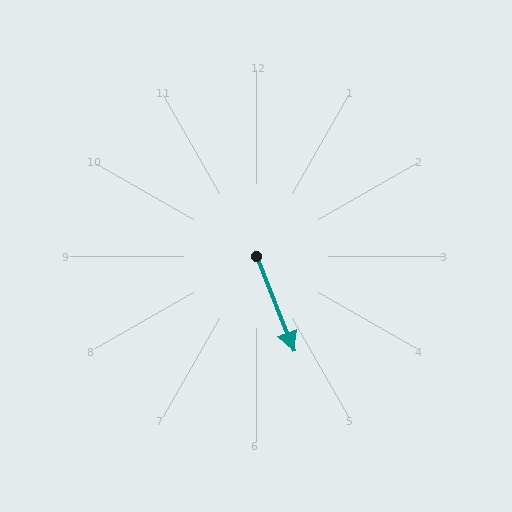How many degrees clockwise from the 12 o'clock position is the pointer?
Approximately 158 degrees.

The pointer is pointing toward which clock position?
Roughly 5 o'clock.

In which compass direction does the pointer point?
South.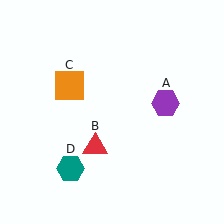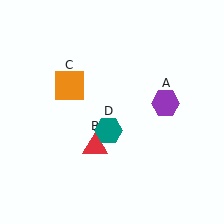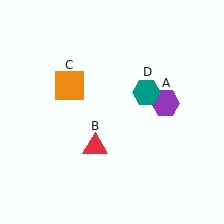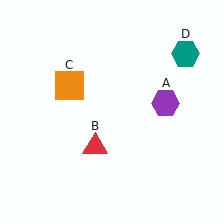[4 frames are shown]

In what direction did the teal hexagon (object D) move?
The teal hexagon (object D) moved up and to the right.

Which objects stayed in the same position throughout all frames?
Purple hexagon (object A) and red triangle (object B) and orange square (object C) remained stationary.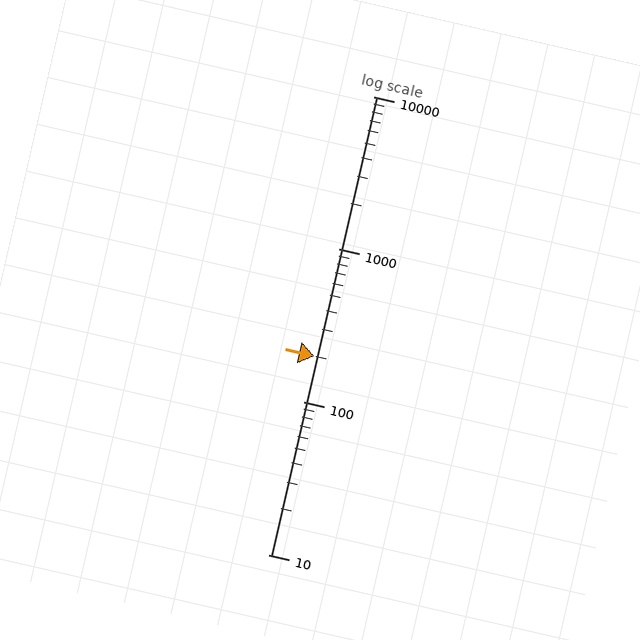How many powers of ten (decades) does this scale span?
The scale spans 3 decades, from 10 to 10000.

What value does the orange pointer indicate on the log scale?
The pointer indicates approximately 200.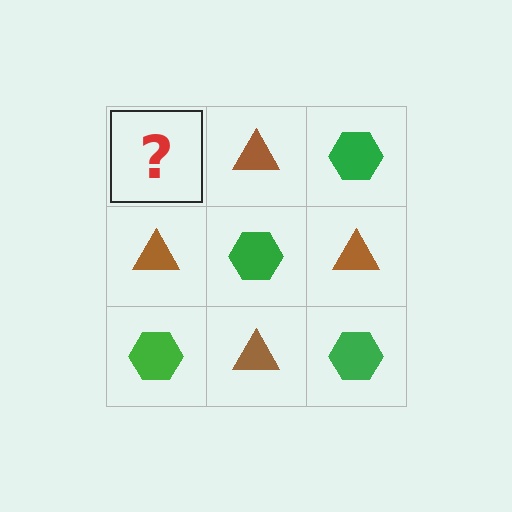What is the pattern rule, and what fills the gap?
The rule is that it alternates green hexagon and brown triangle in a checkerboard pattern. The gap should be filled with a green hexagon.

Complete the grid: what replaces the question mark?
The question mark should be replaced with a green hexagon.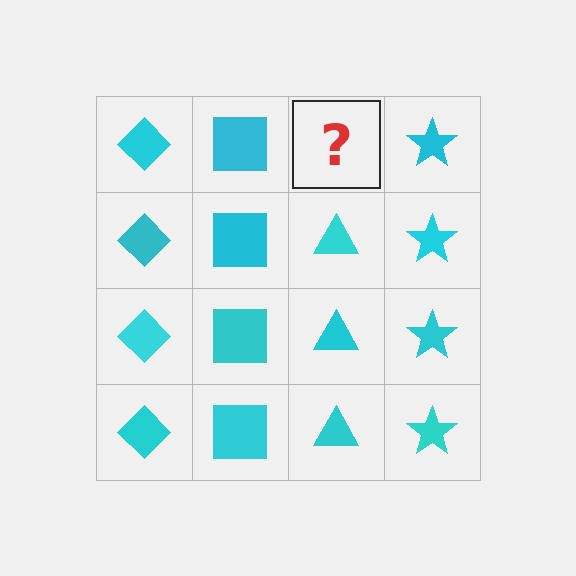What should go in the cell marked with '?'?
The missing cell should contain a cyan triangle.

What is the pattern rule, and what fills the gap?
The rule is that each column has a consistent shape. The gap should be filled with a cyan triangle.